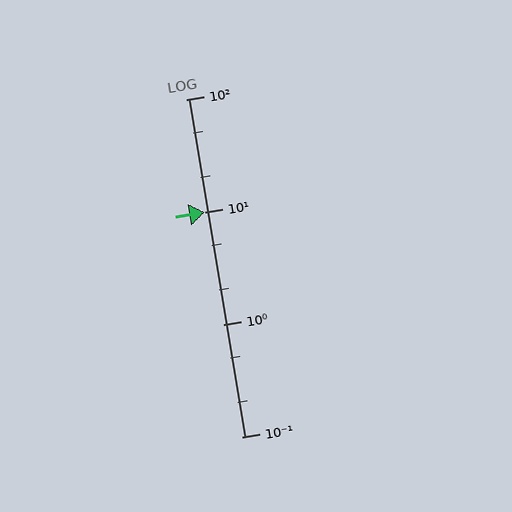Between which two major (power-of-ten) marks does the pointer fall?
The pointer is between 10 and 100.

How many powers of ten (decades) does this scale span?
The scale spans 3 decades, from 0.1 to 100.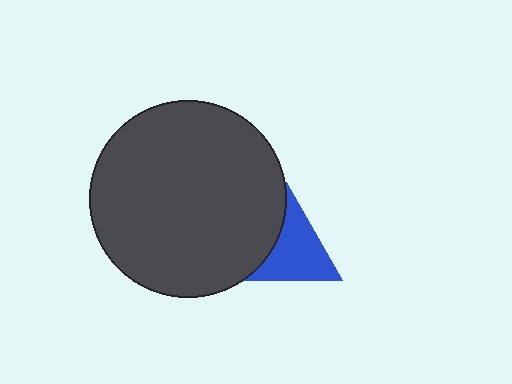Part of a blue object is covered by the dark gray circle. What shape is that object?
It is a triangle.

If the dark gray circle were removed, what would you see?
You would see the complete blue triangle.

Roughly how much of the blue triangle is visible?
Most of it is visible (roughly 68%).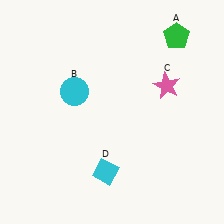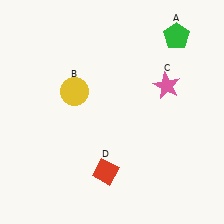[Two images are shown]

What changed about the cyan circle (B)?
In Image 1, B is cyan. In Image 2, it changed to yellow.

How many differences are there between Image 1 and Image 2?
There are 2 differences between the two images.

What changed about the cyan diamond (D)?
In Image 1, D is cyan. In Image 2, it changed to red.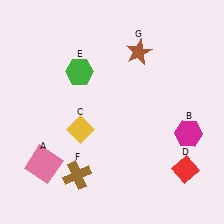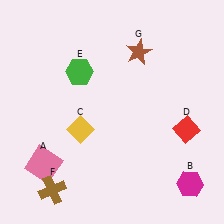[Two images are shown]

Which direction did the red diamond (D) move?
The red diamond (D) moved up.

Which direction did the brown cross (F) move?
The brown cross (F) moved left.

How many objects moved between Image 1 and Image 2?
3 objects moved between the two images.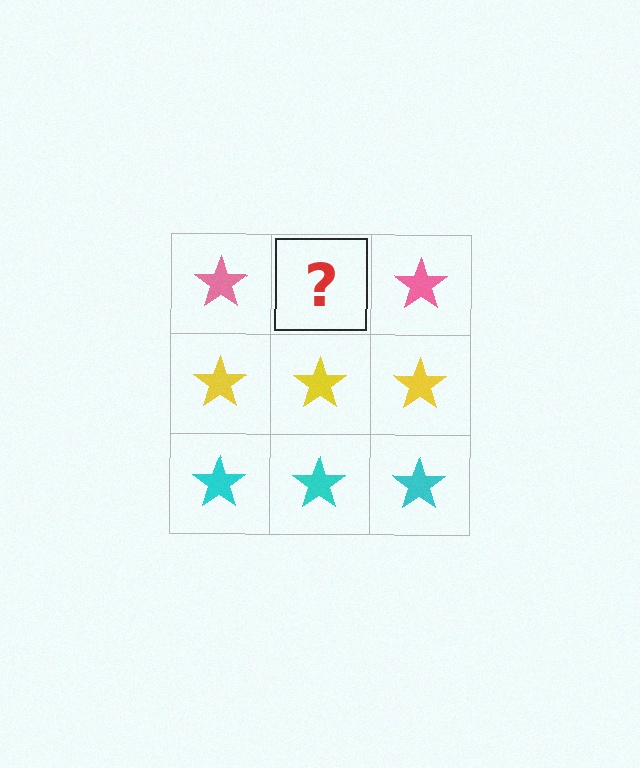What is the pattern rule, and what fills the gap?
The rule is that each row has a consistent color. The gap should be filled with a pink star.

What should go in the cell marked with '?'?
The missing cell should contain a pink star.